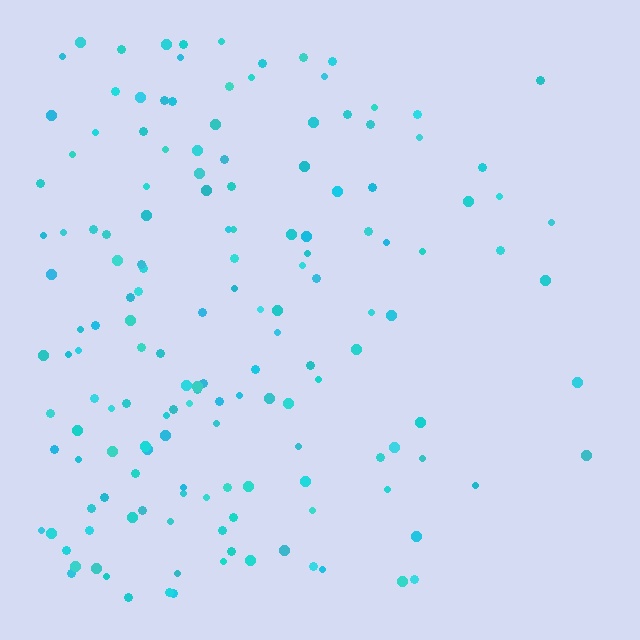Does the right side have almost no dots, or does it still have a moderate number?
Still a moderate number, just noticeably fewer than the left.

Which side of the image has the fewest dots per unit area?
The right.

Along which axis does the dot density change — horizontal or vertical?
Horizontal.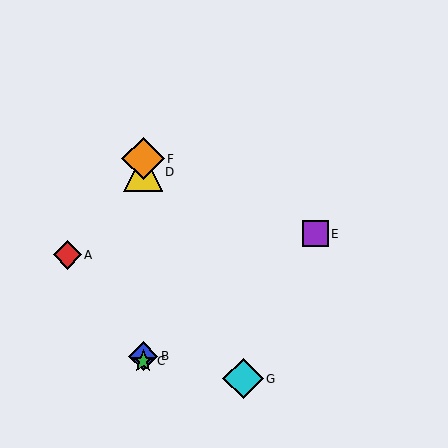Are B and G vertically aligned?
No, B is at x≈143 and G is at x≈243.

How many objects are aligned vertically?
4 objects (B, C, D, F) are aligned vertically.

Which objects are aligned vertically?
Objects B, C, D, F are aligned vertically.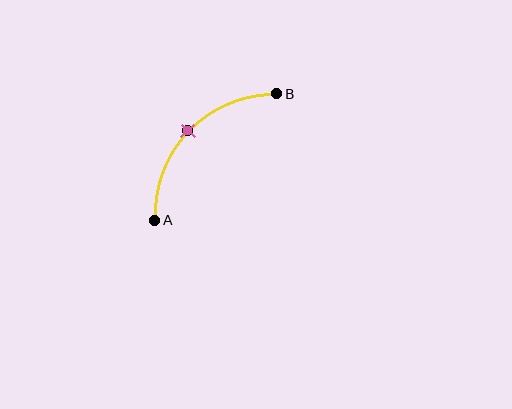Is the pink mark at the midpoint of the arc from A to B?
Yes. The pink mark lies on the arc at equal arc-length from both A and B — it is the arc midpoint.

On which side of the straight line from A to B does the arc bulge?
The arc bulges above and to the left of the straight line connecting A and B.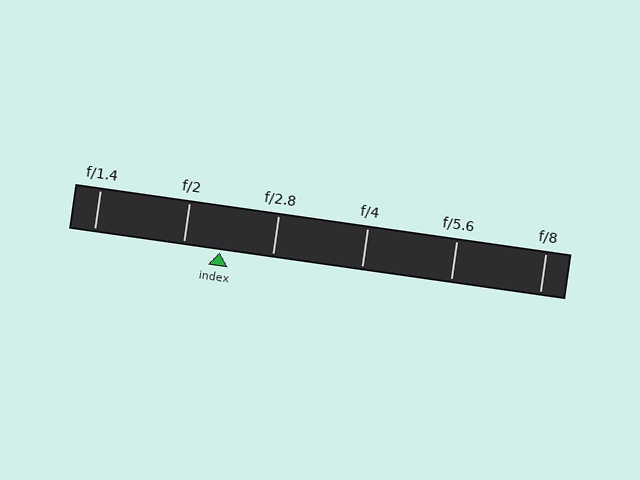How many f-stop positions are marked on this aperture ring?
There are 6 f-stop positions marked.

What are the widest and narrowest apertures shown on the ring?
The widest aperture shown is f/1.4 and the narrowest is f/8.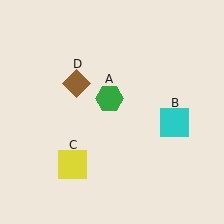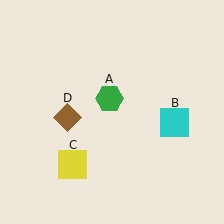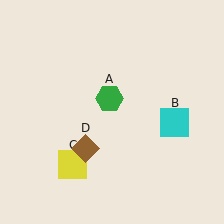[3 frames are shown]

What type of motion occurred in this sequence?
The brown diamond (object D) rotated counterclockwise around the center of the scene.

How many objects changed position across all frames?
1 object changed position: brown diamond (object D).